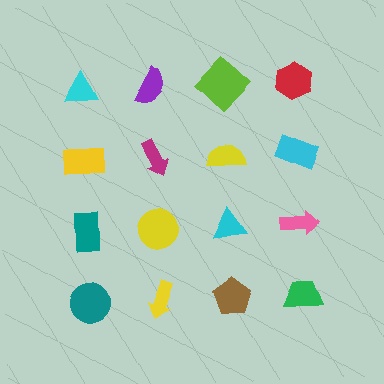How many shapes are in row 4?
4 shapes.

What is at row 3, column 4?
A pink arrow.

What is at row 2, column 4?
A cyan rectangle.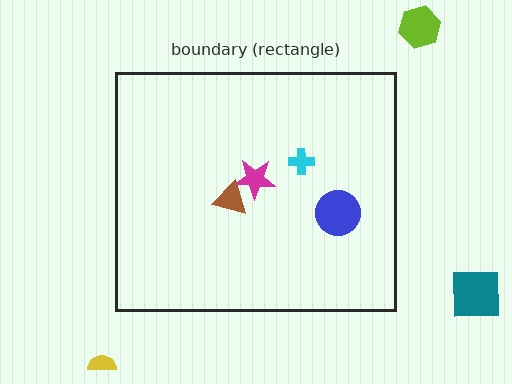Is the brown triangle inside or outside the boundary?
Inside.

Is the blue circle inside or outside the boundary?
Inside.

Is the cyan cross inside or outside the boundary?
Inside.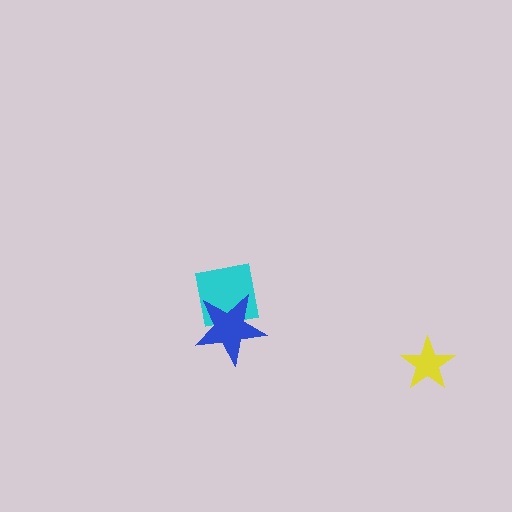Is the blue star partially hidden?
No, no other shape covers it.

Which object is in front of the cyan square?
The blue star is in front of the cyan square.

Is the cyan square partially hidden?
Yes, it is partially covered by another shape.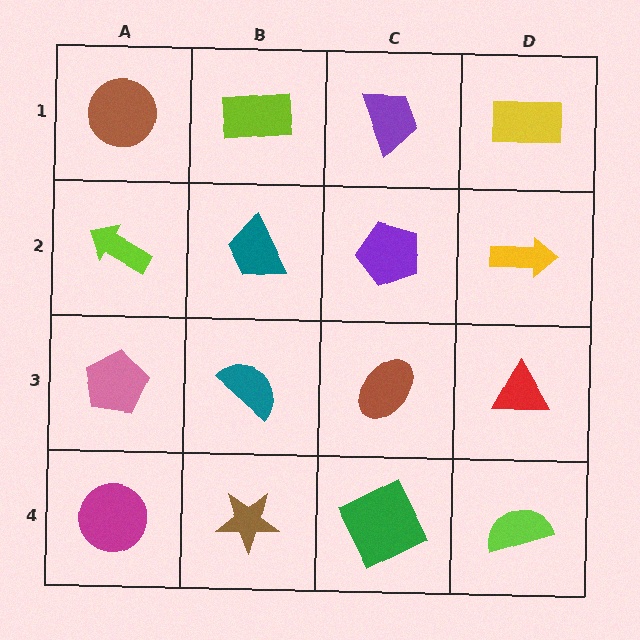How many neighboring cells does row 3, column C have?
4.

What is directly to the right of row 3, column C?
A red triangle.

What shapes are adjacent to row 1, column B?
A teal trapezoid (row 2, column B), a brown circle (row 1, column A), a purple trapezoid (row 1, column C).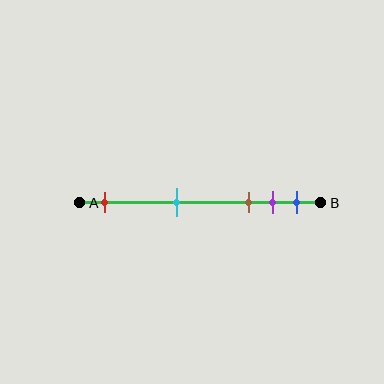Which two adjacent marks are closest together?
The purple and blue marks are the closest adjacent pair.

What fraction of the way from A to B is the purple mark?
The purple mark is approximately 80% (0.8) of the way from A to B.